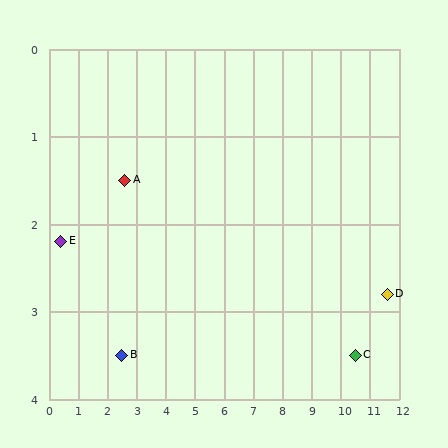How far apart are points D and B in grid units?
Points D and B are about 9.1 grid units apart.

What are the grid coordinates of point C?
Point C is at approximately (10.5, 3.5).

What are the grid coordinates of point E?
Point E is at approximately (0.4, 2.2).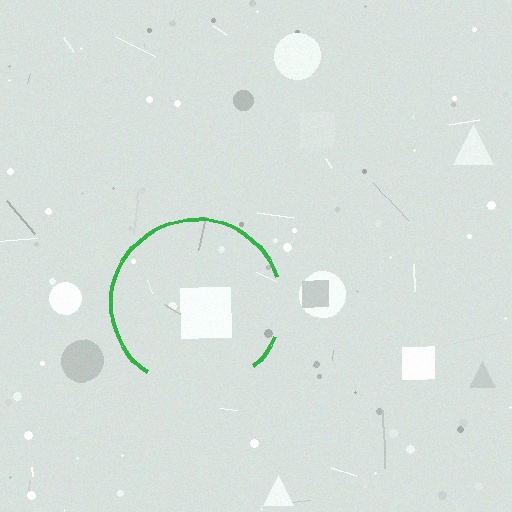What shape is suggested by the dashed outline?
The dashed outline suggests a circle.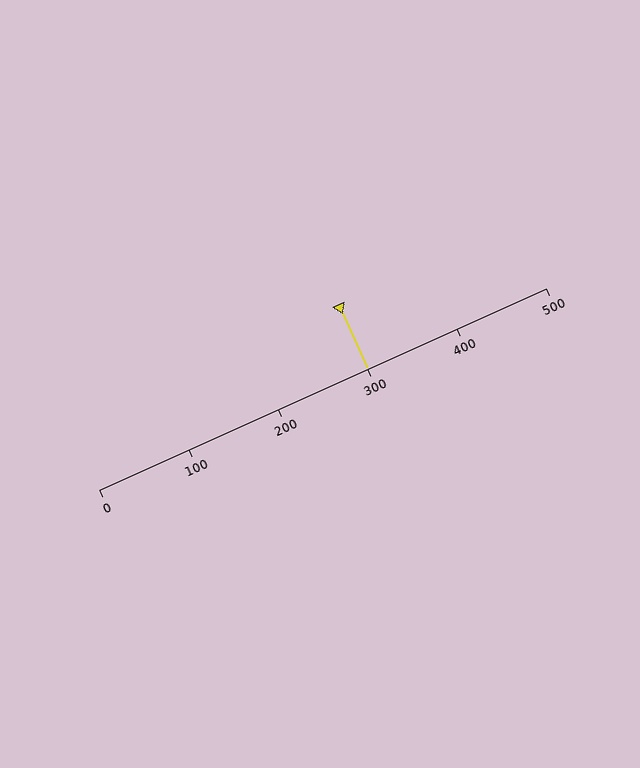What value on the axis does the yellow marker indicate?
The marker indicates approximately 300.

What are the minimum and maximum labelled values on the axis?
The axis runs from 0 to 500.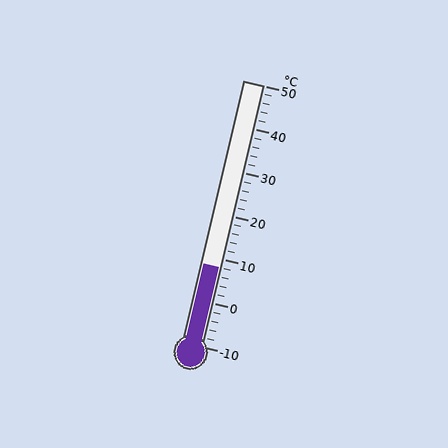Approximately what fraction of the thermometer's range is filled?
The thermometer is filled to approximately 30% of its range.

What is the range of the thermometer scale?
The thermometer scale ranges from -10°C to 50°C.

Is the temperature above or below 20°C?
The temperature is below 20°C.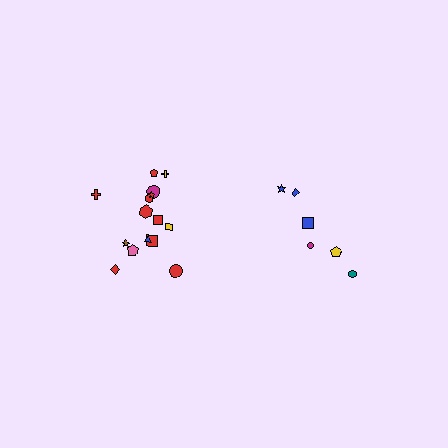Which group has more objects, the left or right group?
The left group.